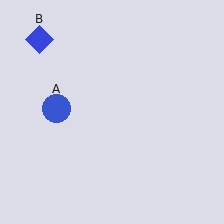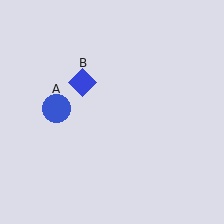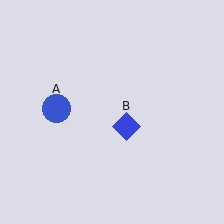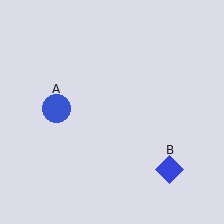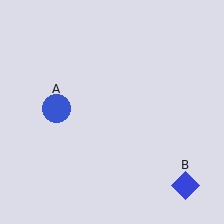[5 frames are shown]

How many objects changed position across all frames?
1 object changed position: blue diamond (object B).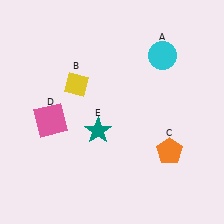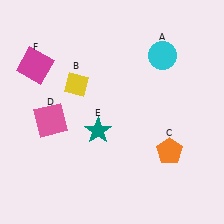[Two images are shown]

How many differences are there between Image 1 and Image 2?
There is 1 difference between the two images.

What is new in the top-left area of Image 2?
A magenta square (F) was added in the top-left area of Image 2.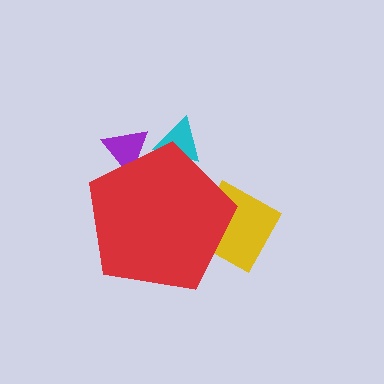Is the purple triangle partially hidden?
Yes, the purple triangle is partially hidden behind the red pentagon.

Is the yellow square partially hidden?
Yes, the yellow square is partially hidden behind the red pentagon.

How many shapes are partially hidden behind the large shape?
3 shapes are partially hidden.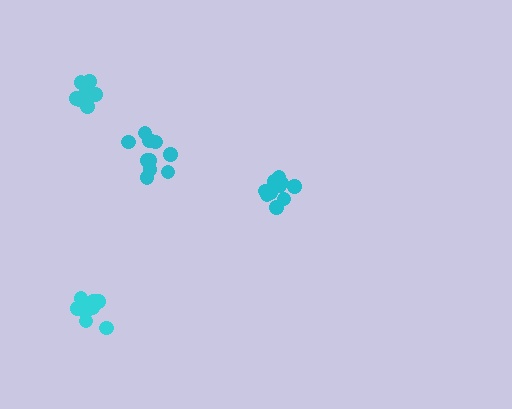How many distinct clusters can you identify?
There are 4 distinct clusters.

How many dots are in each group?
Group 1: 8 dots, Group 2: 8 dots, Group 3: 10 dots, Group 4: 11 dots (37 total).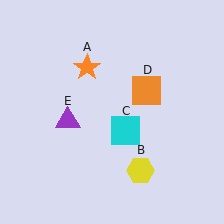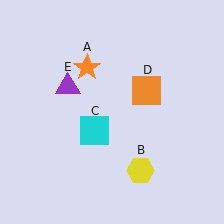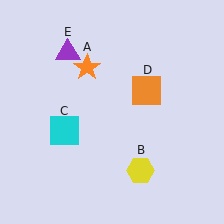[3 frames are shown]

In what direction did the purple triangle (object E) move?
The purple triangle (object E) moved up.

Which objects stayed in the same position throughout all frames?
Orange star (object A) and yellow hexagon (object B) and orange square (object D) remained stationary.